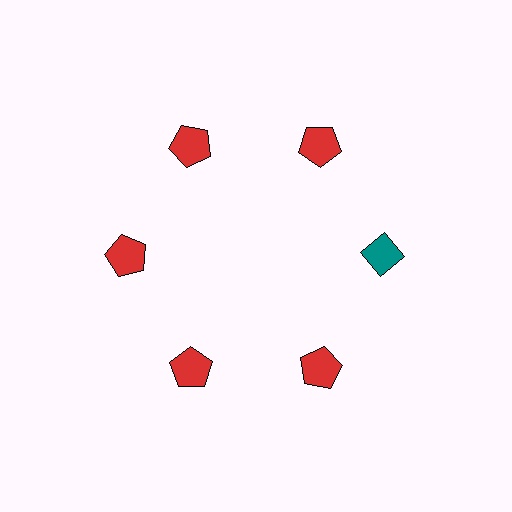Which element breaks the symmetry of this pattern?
The teal diamond at roughly the 3 o'clock position breaks the symmetry. All other shapes are red pentagons.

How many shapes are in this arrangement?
There are 6 shapes arranged in a ring pattern.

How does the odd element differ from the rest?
It differs in both color (teal instead of red) and shape (diamond instead of pentagon).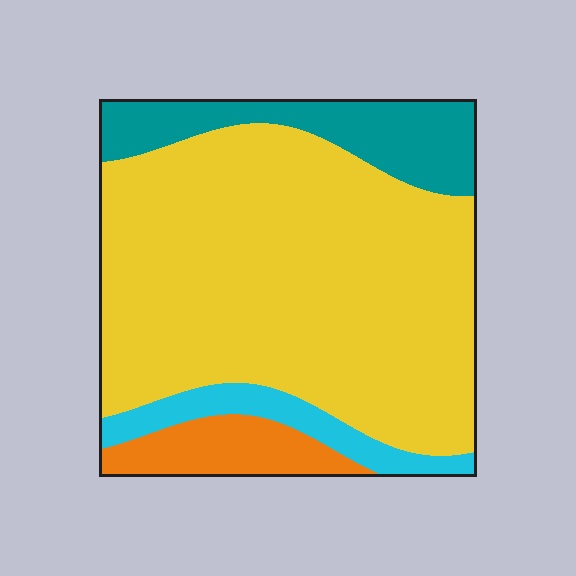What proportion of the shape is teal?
Teal covers about 15% of the shape.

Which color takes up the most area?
Yellow, at roughly 70%.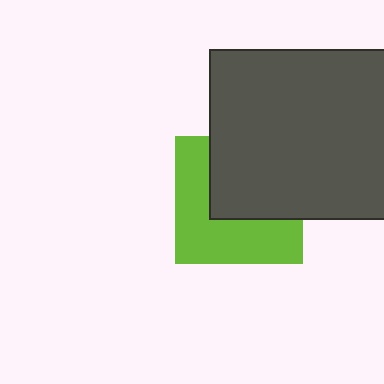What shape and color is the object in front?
The object in front is a dark gray rectangle.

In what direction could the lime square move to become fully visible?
The lime square could move toward the lower-left. That would shift it out from behind the dark gray rectangle entirely.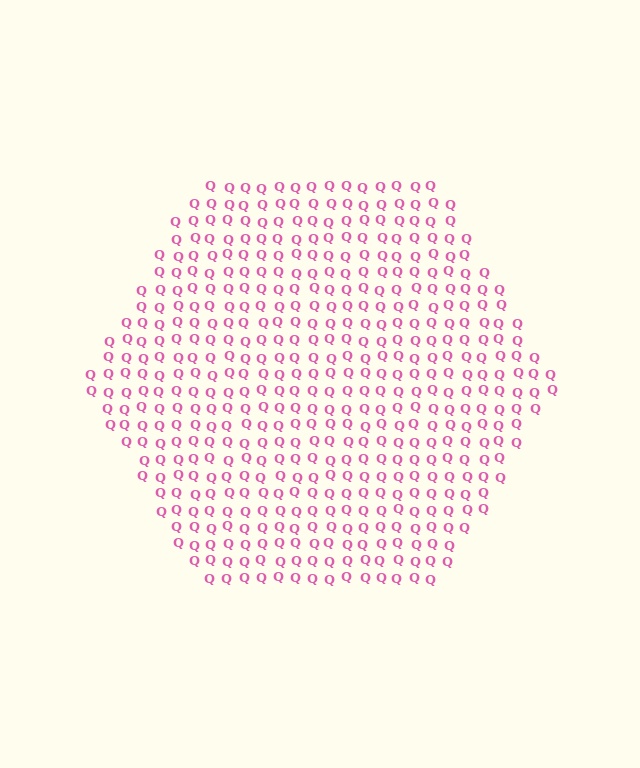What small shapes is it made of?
It is made of small letter Q's.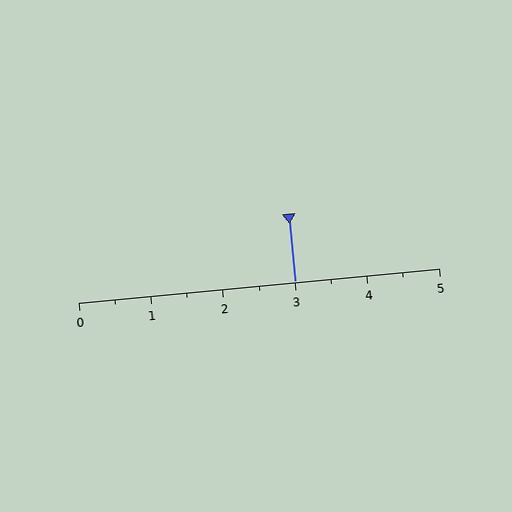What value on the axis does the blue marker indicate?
The marker indicates approximately 3.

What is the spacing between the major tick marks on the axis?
The major ticks are spaced 1 apart.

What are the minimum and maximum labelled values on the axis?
The axis runs from 0 to 5.